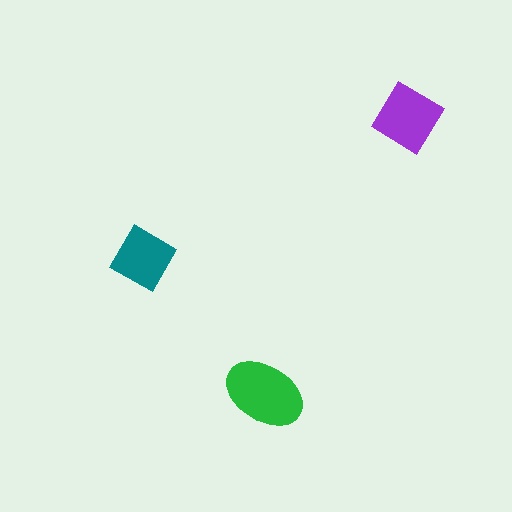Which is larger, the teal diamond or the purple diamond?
The purple diamond.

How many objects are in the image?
There are 3 objects in the image.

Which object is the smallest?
The teal diamond.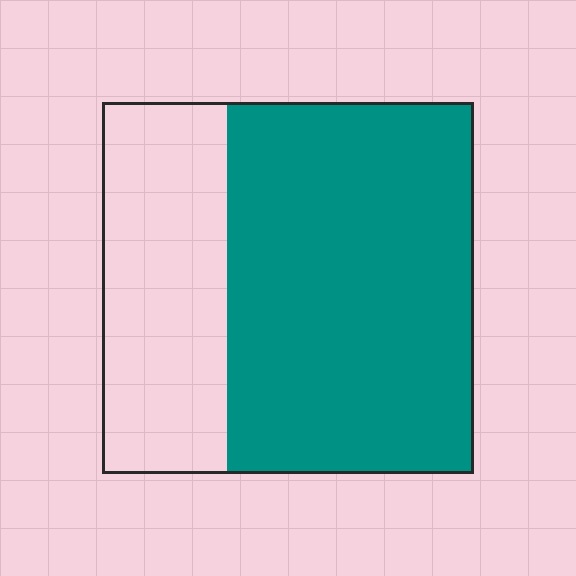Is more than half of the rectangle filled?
Yes.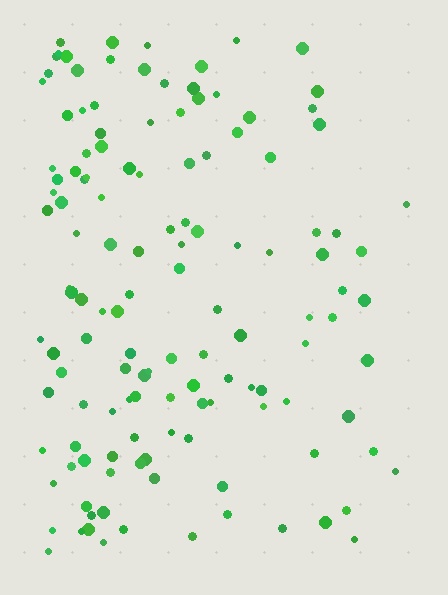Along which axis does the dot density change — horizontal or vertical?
Horizontal.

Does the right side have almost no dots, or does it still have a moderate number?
Still a moderate number, just noticeably fewer than the left.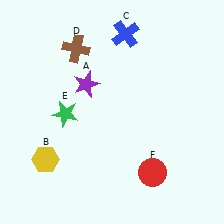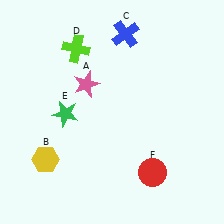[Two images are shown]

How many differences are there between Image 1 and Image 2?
There are 2 differences between the two images.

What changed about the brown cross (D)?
In Image 1, D is brown. In Image 2, it changed to lime.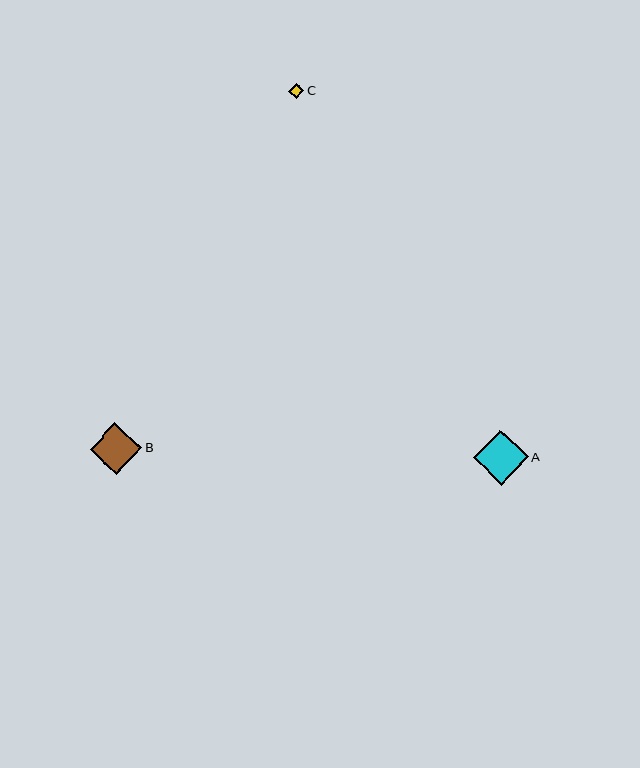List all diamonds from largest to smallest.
From largest to smallest: A, B, C.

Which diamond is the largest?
Diamond A is the largest with a size of approximately 54 pixels.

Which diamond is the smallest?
Diamond C is the smallest with a size of approximately 15 pixels.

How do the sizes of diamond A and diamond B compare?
Diamond A and diamond B are approximately the same size.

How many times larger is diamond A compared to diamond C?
Diamond A is approximately 3.6 times the size of diamond C.